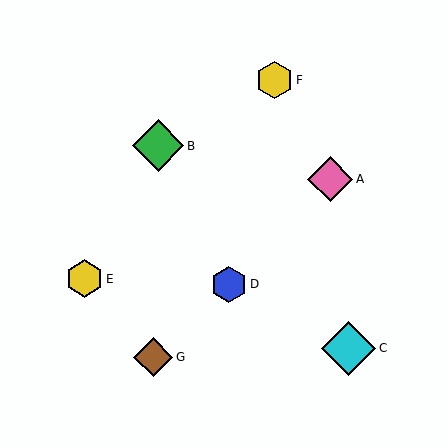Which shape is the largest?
The cyan diamond (labeled C) is the largest.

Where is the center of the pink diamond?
The center of the pink diamond is at (330, 179).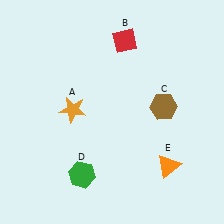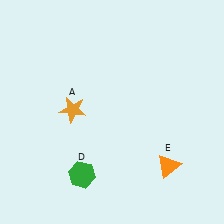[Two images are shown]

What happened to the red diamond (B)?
The red diamond (B) was removed in Image 2. It was in the top-right area of Image 1.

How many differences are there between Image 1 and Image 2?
There are 2 differences between the two images.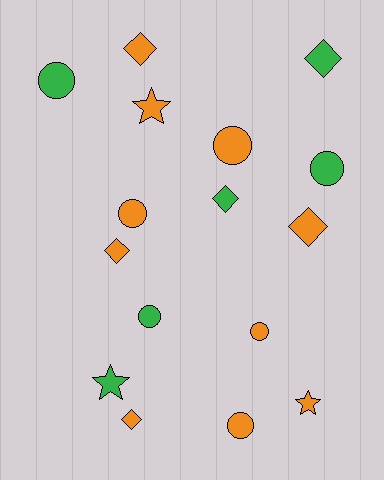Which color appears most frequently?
Orange, with 10 objects.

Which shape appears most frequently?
Circle, with 7 objects.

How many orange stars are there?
There are 2 orange stars.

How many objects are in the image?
There are 16 objects.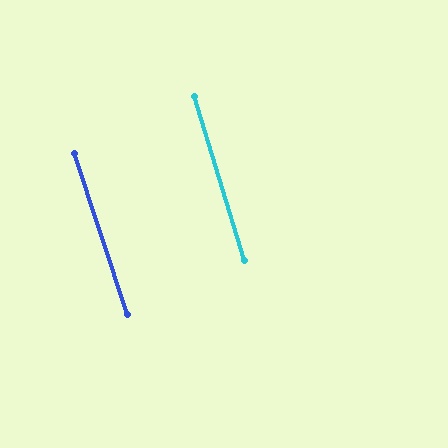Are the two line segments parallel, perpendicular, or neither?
Parallel — their directions differ by only 1.4°.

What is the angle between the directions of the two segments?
Approximately 1 degree.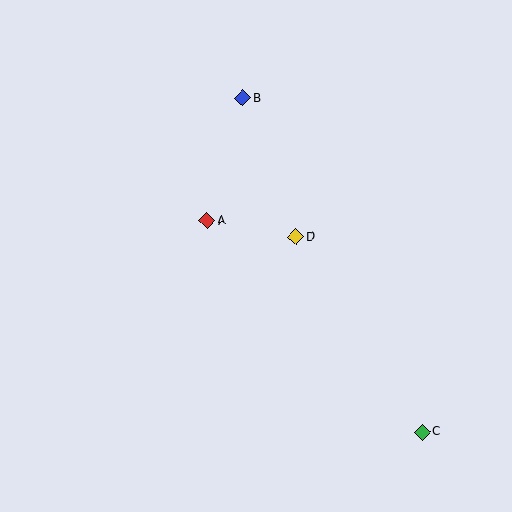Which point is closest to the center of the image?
Point D at (296, 237) is closest to the center.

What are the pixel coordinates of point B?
Point B is at (243, 98).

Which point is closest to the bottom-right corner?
Point C is closest to the bottom-right corner.